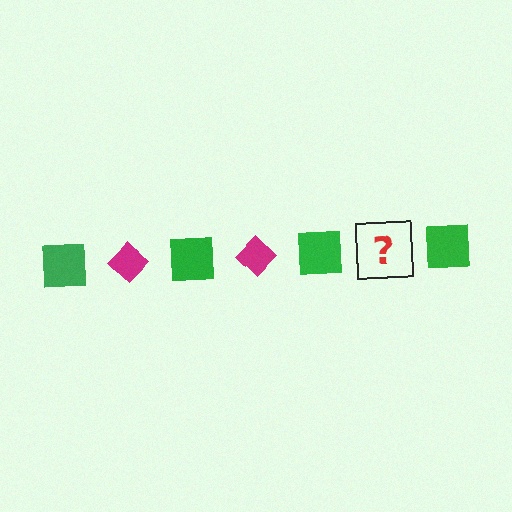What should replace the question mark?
The question mark should be replaced with a magenta diamond.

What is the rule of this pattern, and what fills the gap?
The rule is that the pattern alternates between green square and magenta diamond. The gap should be filled with a magenta diamond.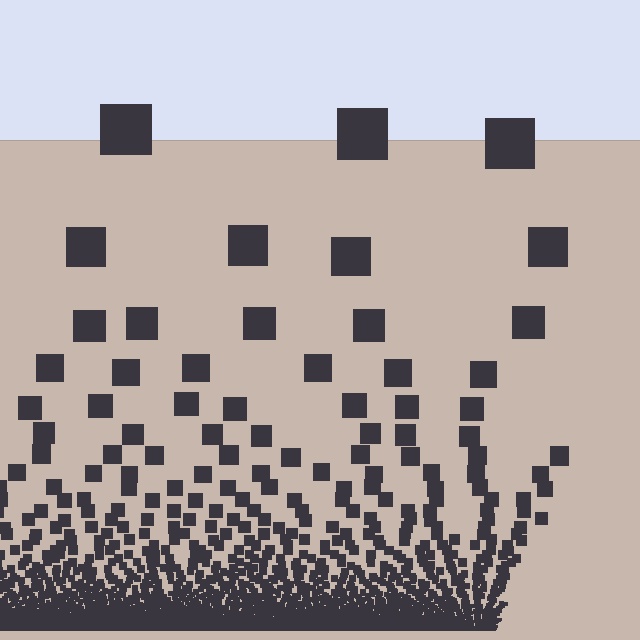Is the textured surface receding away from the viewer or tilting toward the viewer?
The surface appears to tilt toward the viewer. Texture elements get larger and sparser toward the top.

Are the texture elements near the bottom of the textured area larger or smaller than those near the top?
Smaller. The gradient is inverted — elements near the bottom are smaller and denser.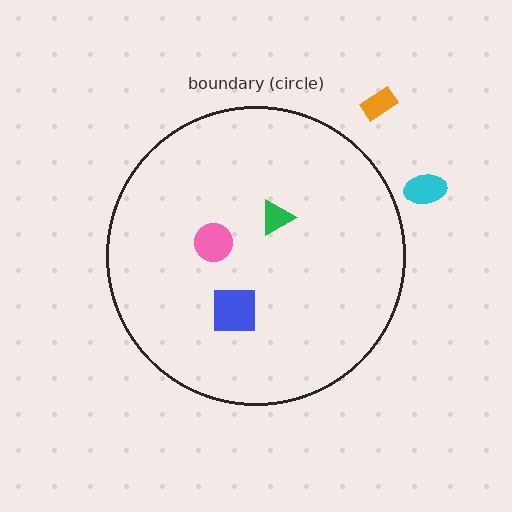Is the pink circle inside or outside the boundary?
Inside.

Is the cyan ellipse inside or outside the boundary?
Outside.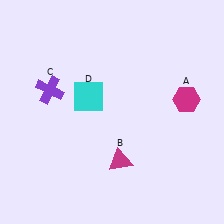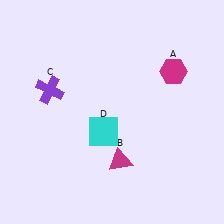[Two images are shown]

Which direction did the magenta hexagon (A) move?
The magenta hexagon (A) moved up.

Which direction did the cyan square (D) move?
The cyan square (D) moved down.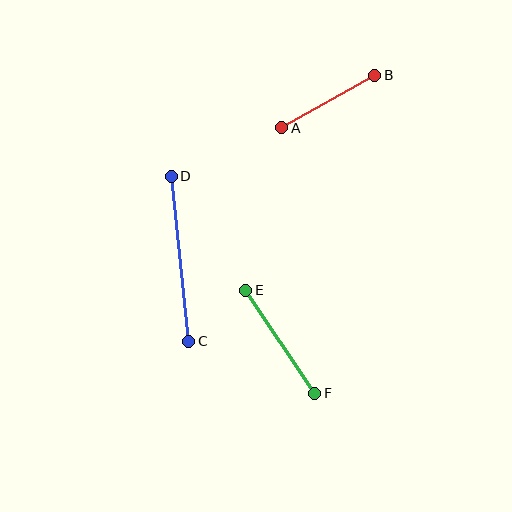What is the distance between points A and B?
The distance is approximately 107 pixels.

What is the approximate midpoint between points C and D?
The midpoint is at approximately (180, 259) pixels.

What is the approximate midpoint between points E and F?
The midpoint is at approximately (280, 342) pixels.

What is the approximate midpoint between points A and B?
The midpoint is at approximately (328, 101) pixels.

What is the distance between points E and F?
The distance is approximately 124 pixels.